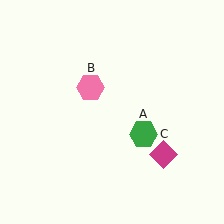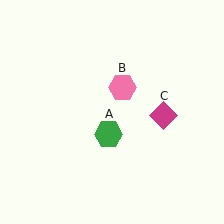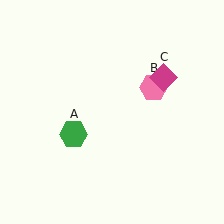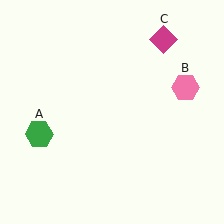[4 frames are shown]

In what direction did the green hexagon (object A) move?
The green hexagon (object A) moved left.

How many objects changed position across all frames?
3 objects changed position: green hexagon (object A), pink hexagon (object B), magenta diamond (object C).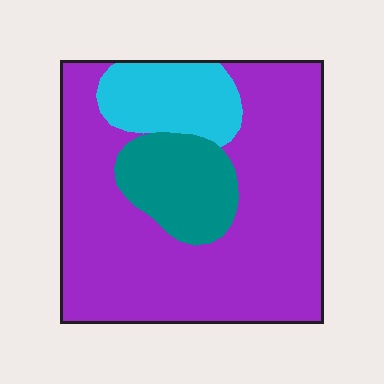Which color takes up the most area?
Purple, at roughly 70%.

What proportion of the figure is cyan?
Cyan takes up about one eighth (1/8) of the figure.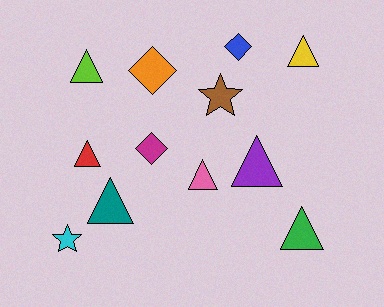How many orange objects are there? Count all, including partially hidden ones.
There is 1 orange object.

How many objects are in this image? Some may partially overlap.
There are 12 objects.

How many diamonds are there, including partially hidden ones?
There are 3 diamonds.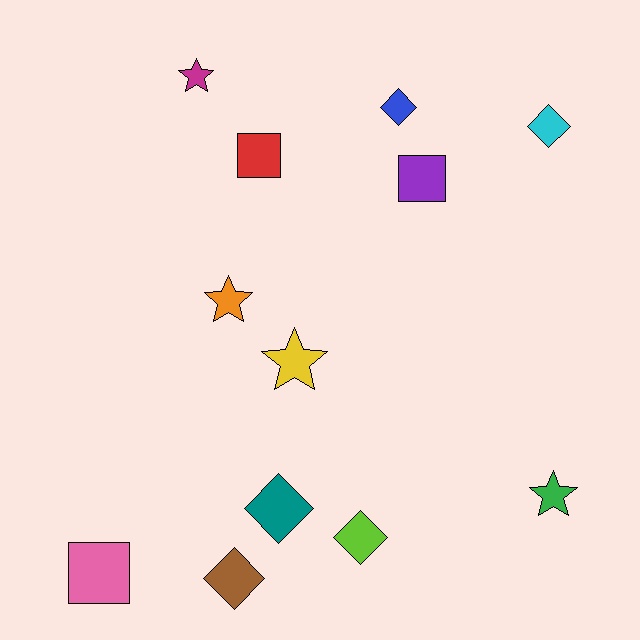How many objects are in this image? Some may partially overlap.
There are 12 objects.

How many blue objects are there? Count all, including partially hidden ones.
There is 1 blue object.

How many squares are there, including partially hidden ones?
There are 3 squares.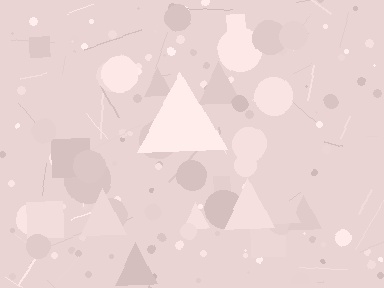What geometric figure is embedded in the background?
A triangle is embedded in the background.